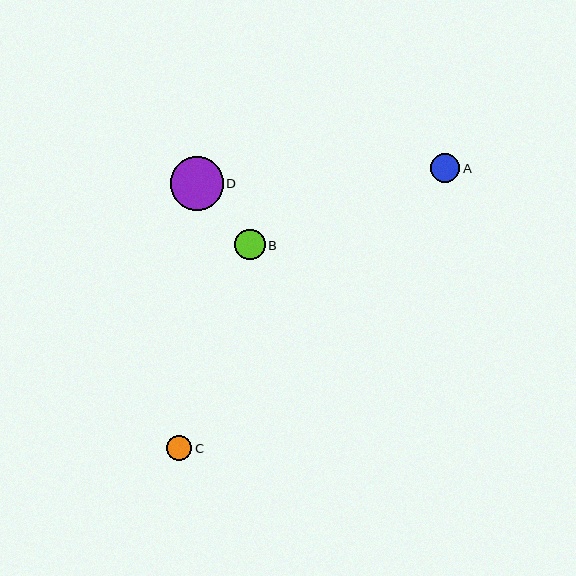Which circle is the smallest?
Circle C is the smallest with a size of approximately 25 pixels.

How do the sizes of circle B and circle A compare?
Circle B and circle A are approximately the same size.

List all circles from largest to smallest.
From largest to smallest: D, B, A, C.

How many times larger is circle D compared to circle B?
Circle D is approximately 1.8 times the size of circle B.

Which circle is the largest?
Circle D is the largest with a size of approximately 53 pixels.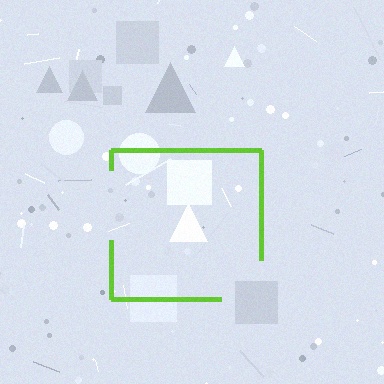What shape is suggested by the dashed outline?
The dashed outline suggests a square.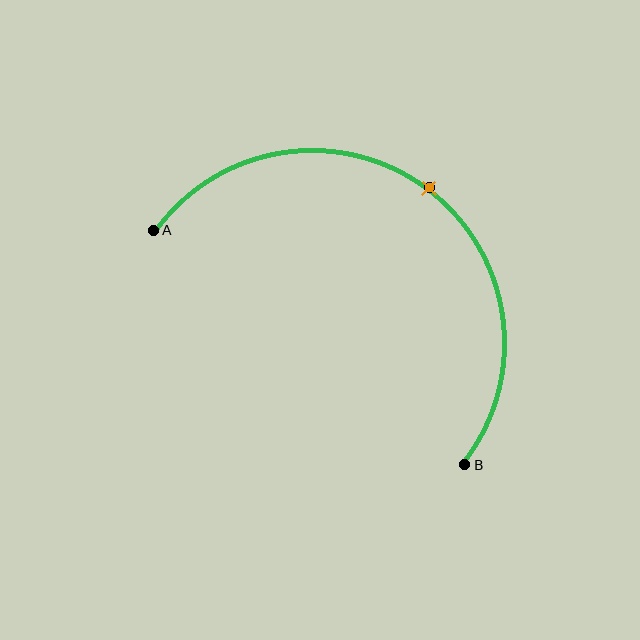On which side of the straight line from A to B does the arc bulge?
The arc bulges above and to the right of the straight line connecting A and B.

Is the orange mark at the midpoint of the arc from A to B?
Yes. The orange mark lies on the arc at equal arc-length from both A and B — it is the arc midpoint.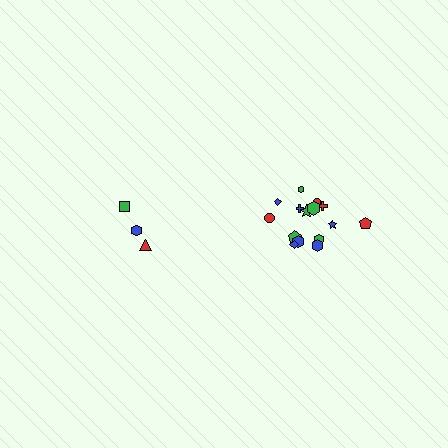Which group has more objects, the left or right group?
The right group.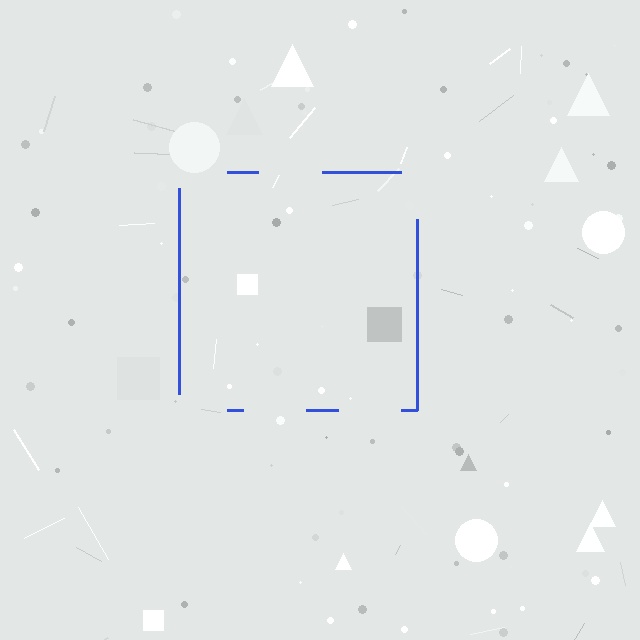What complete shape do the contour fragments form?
The contour fragments form a square.